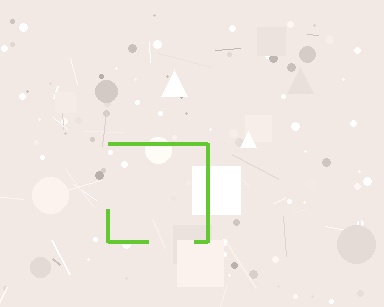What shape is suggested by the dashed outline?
The dashed outline suggests a square.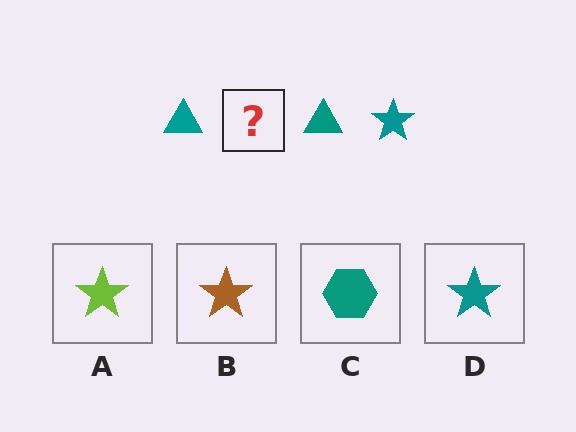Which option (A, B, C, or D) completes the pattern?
D.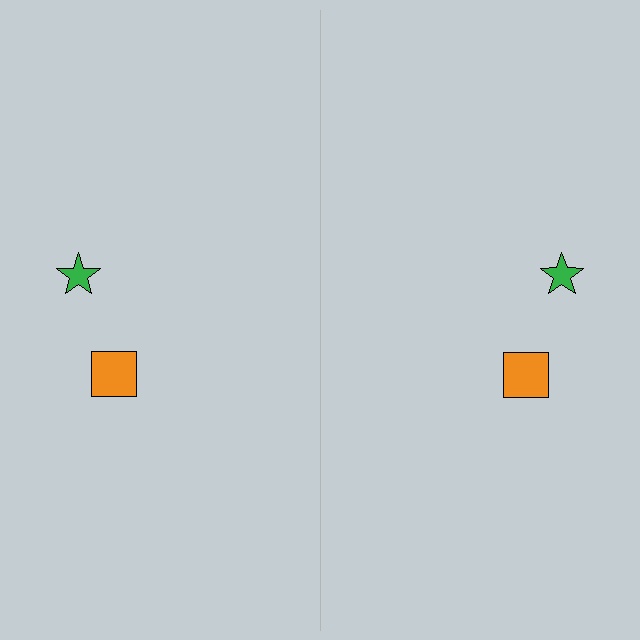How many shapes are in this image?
There are 4 shapes in this image.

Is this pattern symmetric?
Yes, this pattern has bilateral (reflection) symmetry.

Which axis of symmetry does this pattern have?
The pattern has a vertical axis of symmetry running through the center of the image.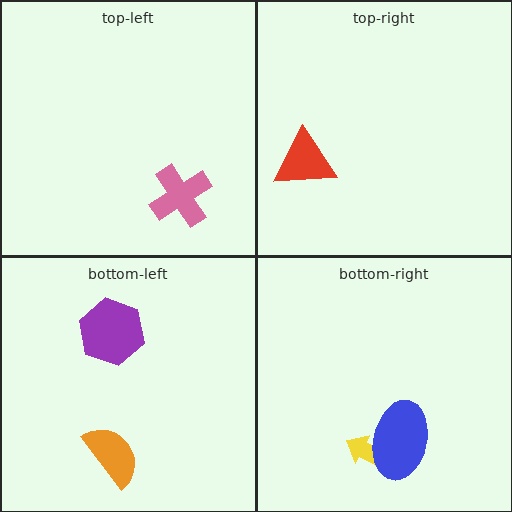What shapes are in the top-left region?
The pink cross.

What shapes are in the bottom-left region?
The purple hexagon, the orange semicircle.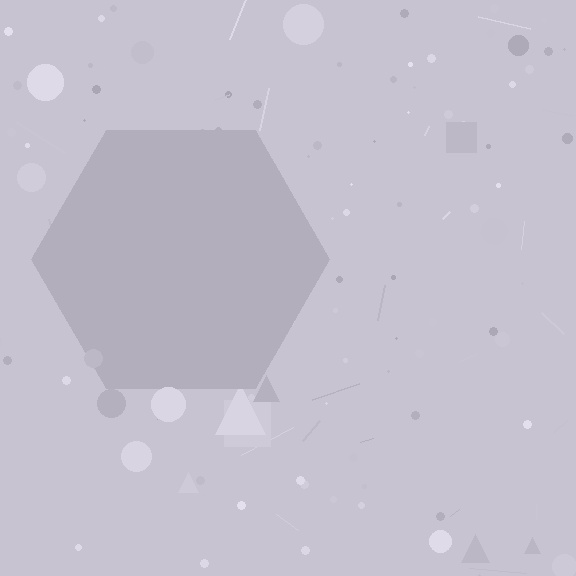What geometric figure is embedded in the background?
A hexagon is embedded in the background.